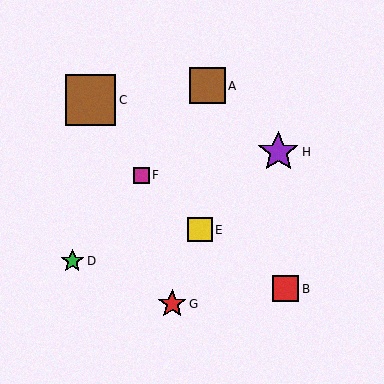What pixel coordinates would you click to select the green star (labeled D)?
Click at (72, 261) to select the green star D.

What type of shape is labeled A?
Shape A is a brown square.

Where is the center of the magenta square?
The center of the magenta square is at (141, 175).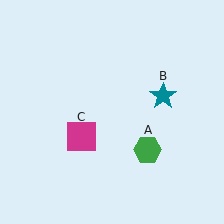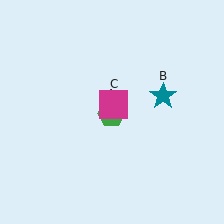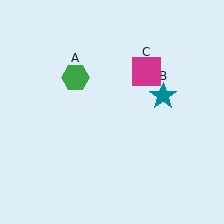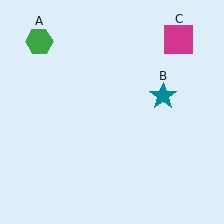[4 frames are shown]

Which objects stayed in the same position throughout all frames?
Teal star (object B) remained stationary.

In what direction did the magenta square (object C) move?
The magenta square (object C) moved up and to the right.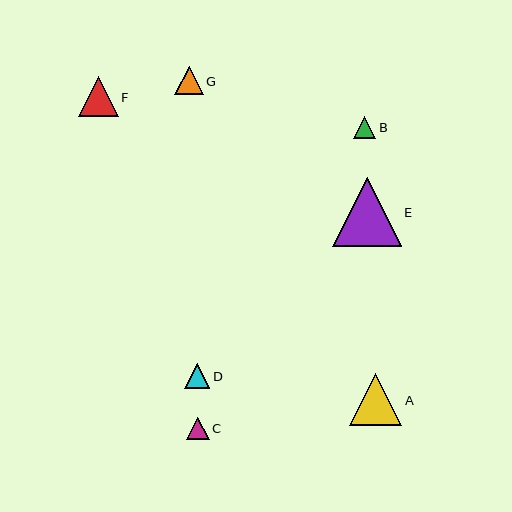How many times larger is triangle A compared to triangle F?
Triangle A is approximately 1.3 times the size of triangle F.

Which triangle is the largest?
Triangle E is the largest with a size of approximately 68 pixels.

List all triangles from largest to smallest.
From largest to smallest: E, A, F, G, D, C, B.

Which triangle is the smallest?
Triangle B is the smallest with a size of approximately 22 pixels.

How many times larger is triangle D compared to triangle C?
Triangle D is approximately 1.1 times the size of triangle C.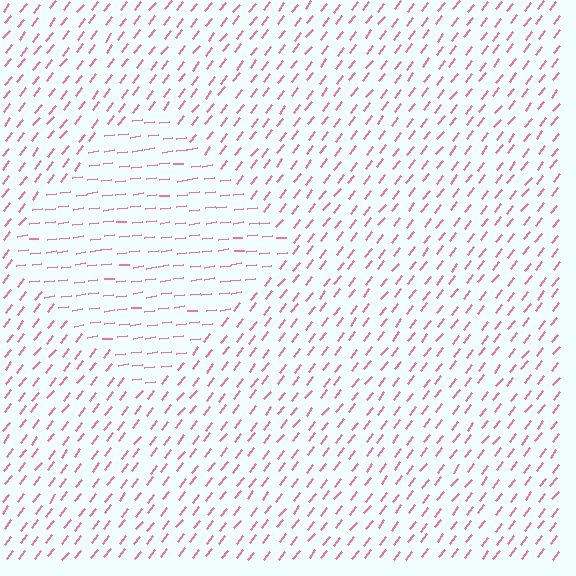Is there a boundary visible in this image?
Yes, there is a texture boundary formed by a change in line orientation.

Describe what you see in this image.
The image is filled with small pink line segments. A diamond region in the image has lines oriented differently from the surrounding lines, creating a visible texture boundary.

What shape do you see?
I see a diamond.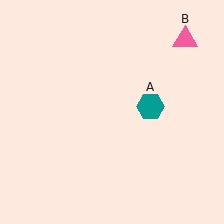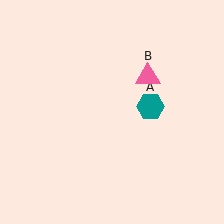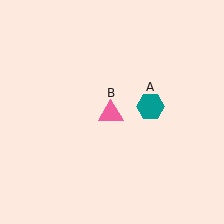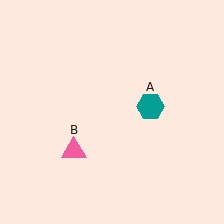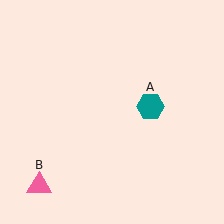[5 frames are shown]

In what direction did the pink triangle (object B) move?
The pink triangle (object B) moved down and to the left.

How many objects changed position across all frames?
1 object changed position: pink triangle (object B).